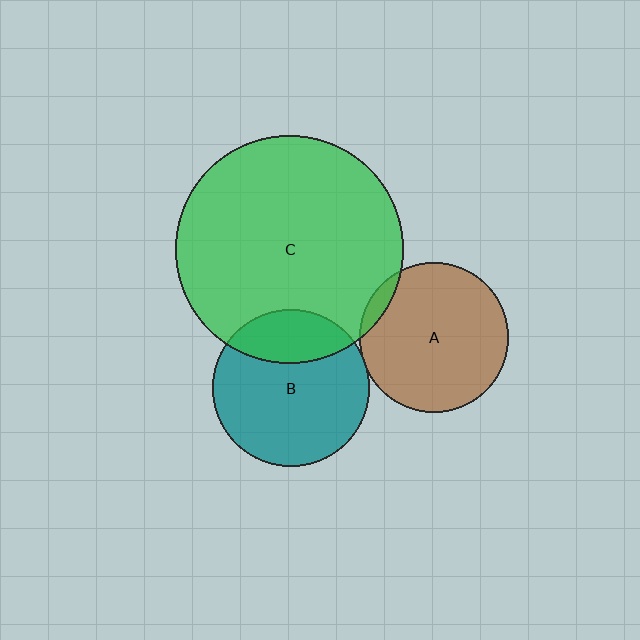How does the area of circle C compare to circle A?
Approximately 2.3 times.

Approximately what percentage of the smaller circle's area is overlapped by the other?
Approximately 5%.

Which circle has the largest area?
Circle C (green).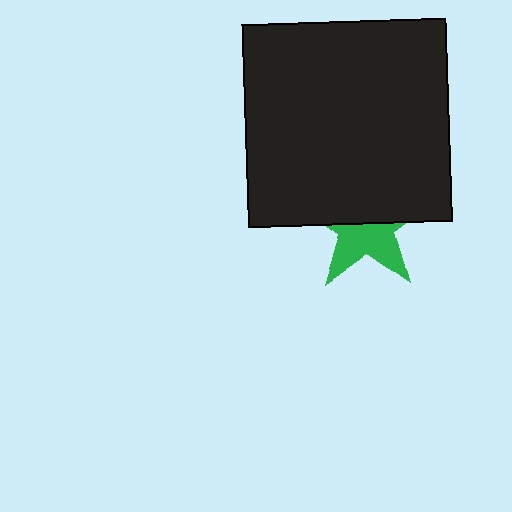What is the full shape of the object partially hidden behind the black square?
The partially hidden object is a green star.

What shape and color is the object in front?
The object in front is a black square.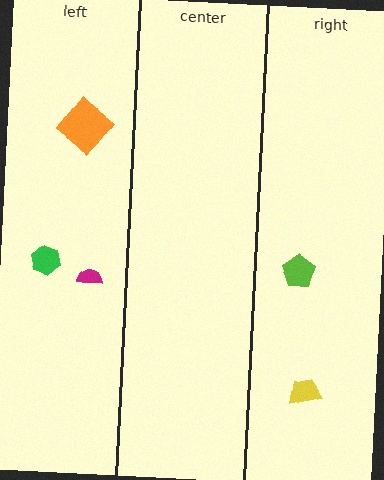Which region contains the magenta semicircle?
The left region.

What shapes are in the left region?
The green hexagon, the orange diamond, the magenta semicircle.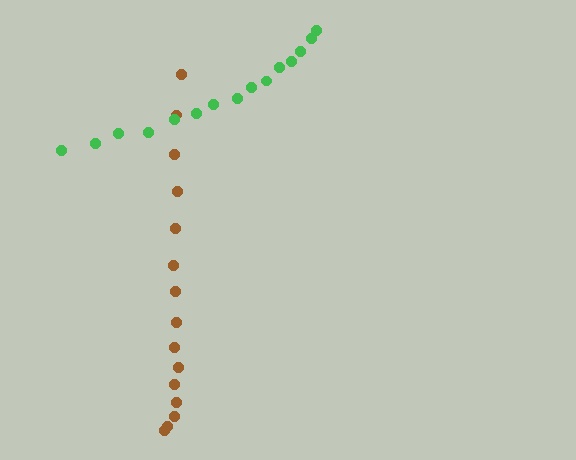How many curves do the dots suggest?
There are 2 distinct paths.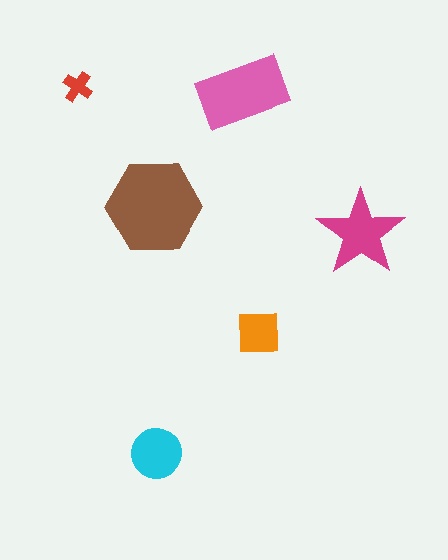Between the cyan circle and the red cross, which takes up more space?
The cyan circle.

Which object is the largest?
The brown hexagon.